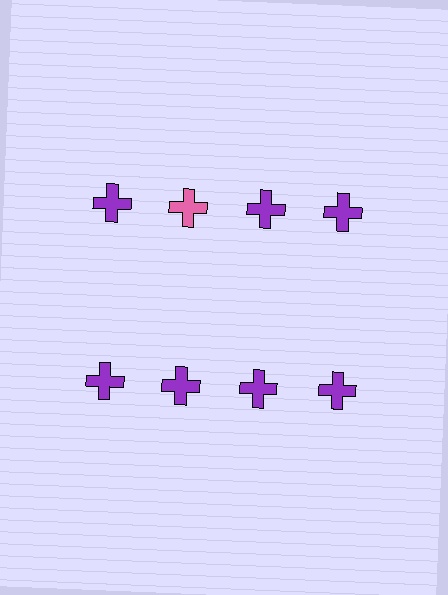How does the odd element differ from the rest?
It has a different color: pink instead of purple.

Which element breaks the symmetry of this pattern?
The pink cross in the top row, second from left column breaks the symmetry. All other shapes are purple crosses.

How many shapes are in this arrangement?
There are 8 shapes arranged in a grid pattern.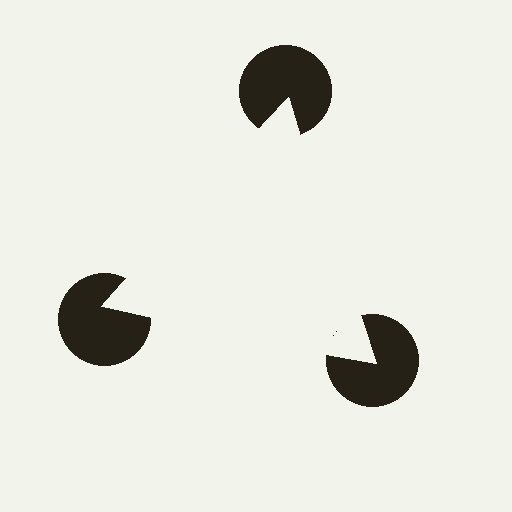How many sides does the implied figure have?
3 sides.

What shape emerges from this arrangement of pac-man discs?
An illusory triangle — its edges are inferred from the aligned wedge cuts in the pac-man discs, not physically drawn.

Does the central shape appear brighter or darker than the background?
It typically appears slightly brighter than the background, even though no actual brightness change is drawn.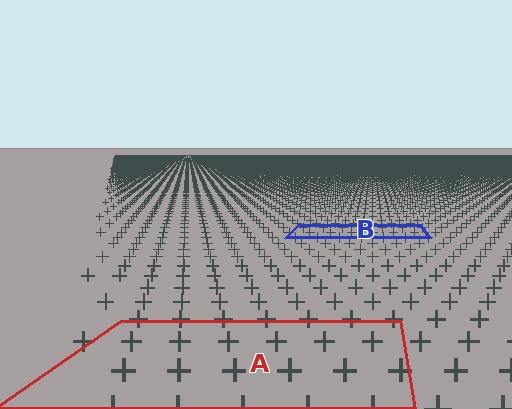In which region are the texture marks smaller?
The texture marks are smaller in region B, because it is farther away.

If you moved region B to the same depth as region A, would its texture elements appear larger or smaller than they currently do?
They would appear larger. At a closer depth, the same texture elements are projected at a bigger on-screen size.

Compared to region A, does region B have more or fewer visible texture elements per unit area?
Region B has more texture elements per unit area — they are packed more densely because it is farther away.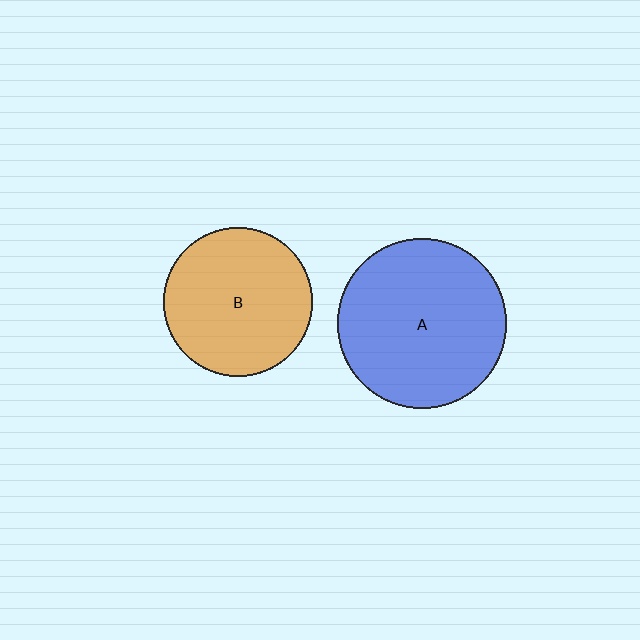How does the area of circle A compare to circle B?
Approximately 1.3 times.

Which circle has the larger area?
Circle A (blue).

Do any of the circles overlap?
No, none of the circles overlap.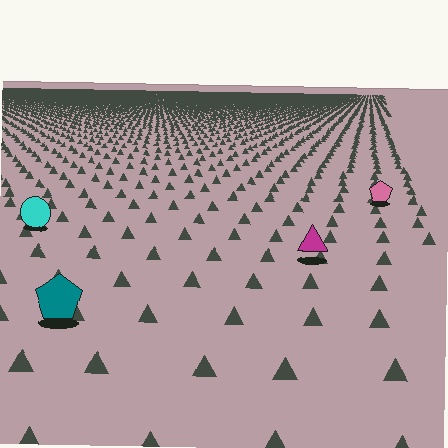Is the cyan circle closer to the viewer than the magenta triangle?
No. The magenta triangle is closer — you can tell from the texture gradient: the ground texture is coarser near it.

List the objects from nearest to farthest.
From nearest to farthest: the teal pentagon, the magenta triangle, the cyan circle, the pink pentagon.